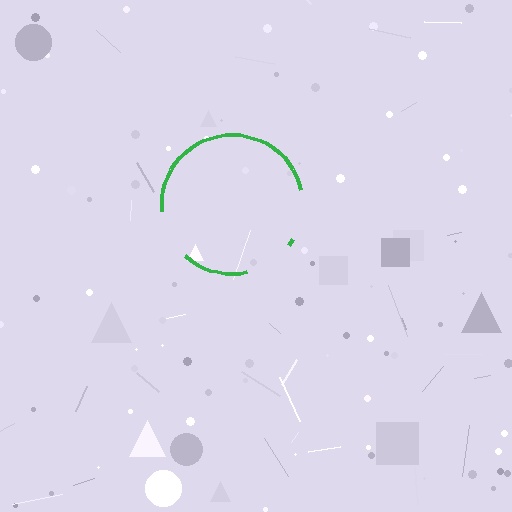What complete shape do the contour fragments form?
The contour fragments form a circle.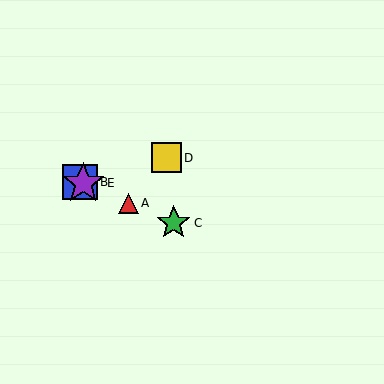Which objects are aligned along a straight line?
Objects A, B, C, E are aligned along a straight line.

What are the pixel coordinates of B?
Object B is at (80, 182).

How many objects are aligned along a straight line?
4 objects (A, B, C, E) are aligned along a straight line.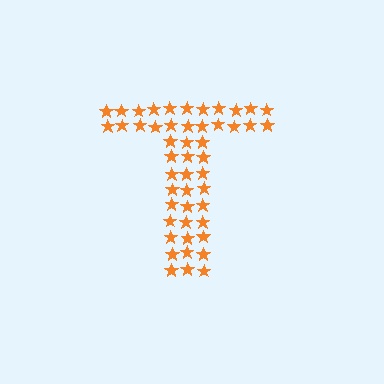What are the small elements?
The small elements are stars.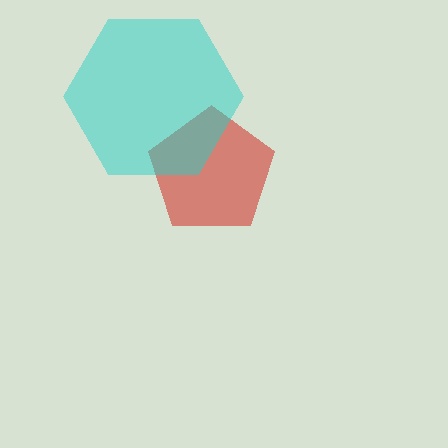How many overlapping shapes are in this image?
There are 2 overlapping shapes in the image.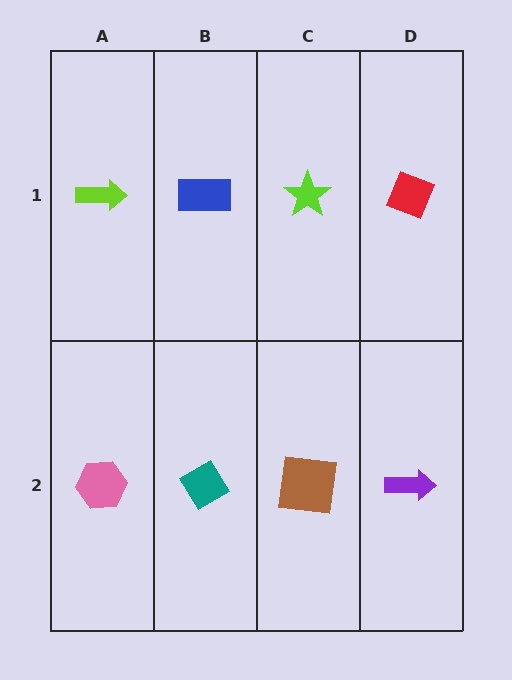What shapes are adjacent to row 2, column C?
A lime star (row 1, column C), a teal diamond (row 2, column B), a purple arrow (row 2, column D).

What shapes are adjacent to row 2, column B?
A blue rectangle (row 1, column B), a pink hexagon (row 2, column A), a brown square (row 2, column C).